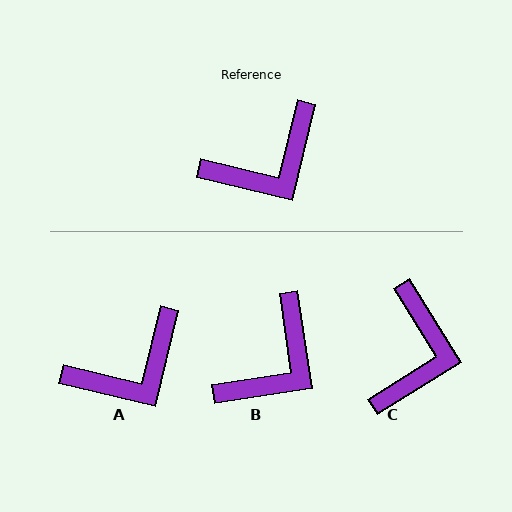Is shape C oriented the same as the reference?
No, it is off by about 46 degrees.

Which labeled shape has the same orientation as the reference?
A.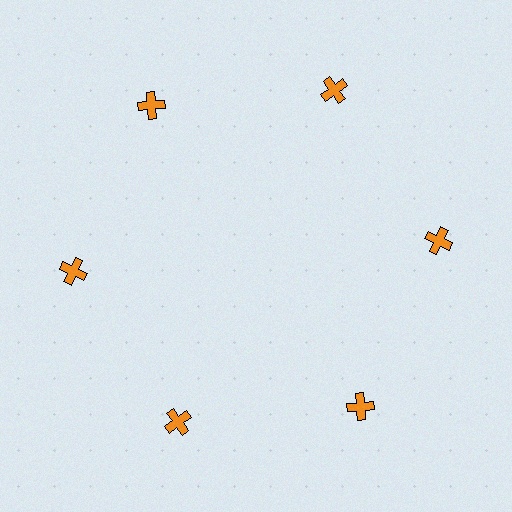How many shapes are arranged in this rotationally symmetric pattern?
There are 6 shapes, arranged in 6 groups of 1.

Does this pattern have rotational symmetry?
Yes, this pattern has 6-fold rotational symmetry. It looks the same after rotating 60 degrees around the center.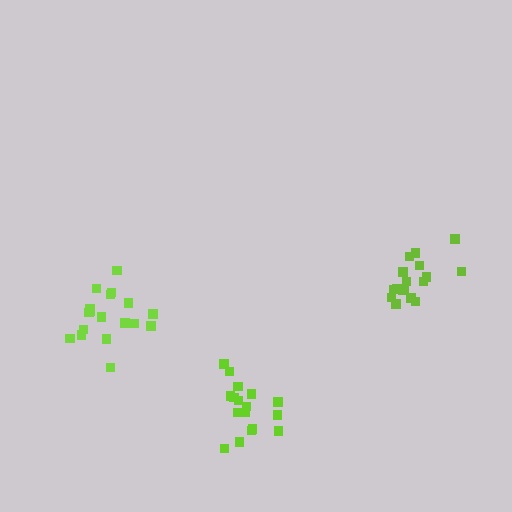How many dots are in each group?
Group 1: 17 dots, Group 2: 18 dots, Group 3: 17 dots (52 total).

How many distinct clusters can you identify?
There are 3 distinct clusters.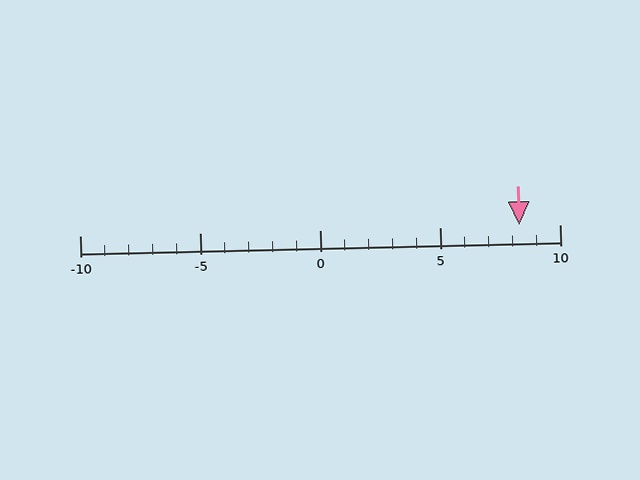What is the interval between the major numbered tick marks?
The major tick marks are spaced 5 units apart.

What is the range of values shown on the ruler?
The ruler shows values from -10 to 10.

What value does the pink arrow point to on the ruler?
The pink arrow points to approximately 8.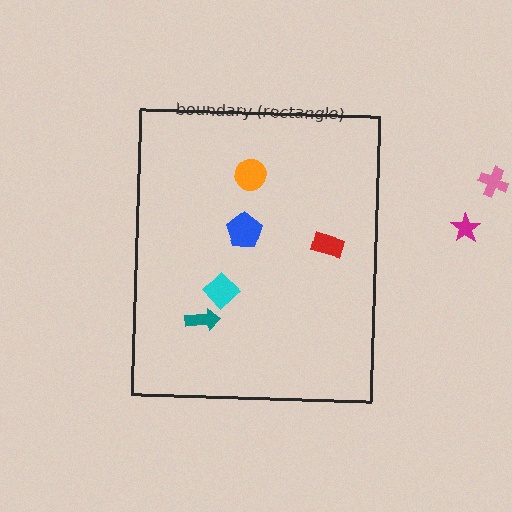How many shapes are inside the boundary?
5 inside, 2 outside.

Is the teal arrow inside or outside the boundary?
Inside.